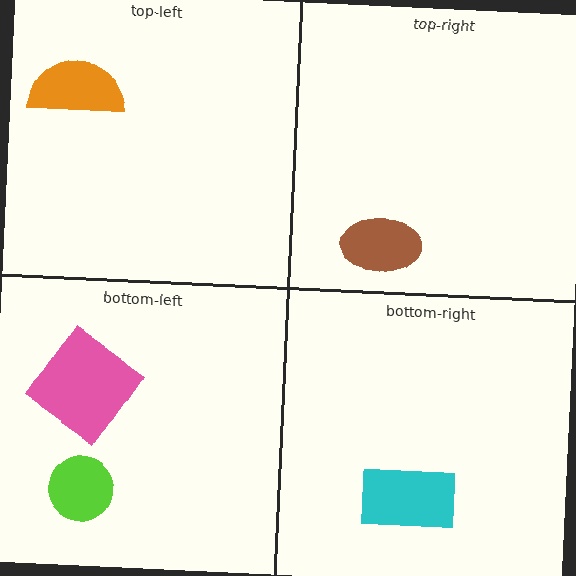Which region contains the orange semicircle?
The top-left region.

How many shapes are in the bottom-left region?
2.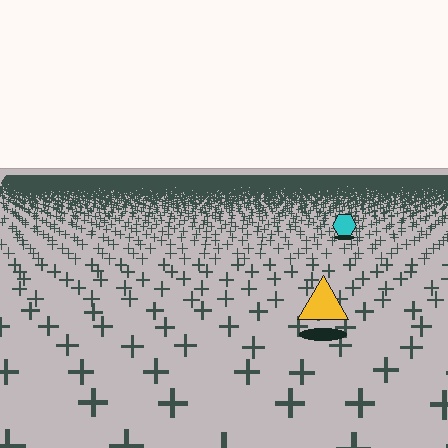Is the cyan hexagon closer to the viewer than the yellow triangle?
No. The yellow triangle is closer — you can tell from the texture gradient: the ground texture is coarser near it.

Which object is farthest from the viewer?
The cyan hexagon is farthest from the viewer. It appears smaller and the ground texture around it is denser.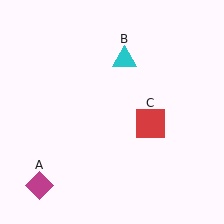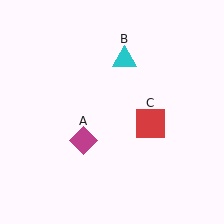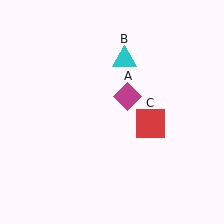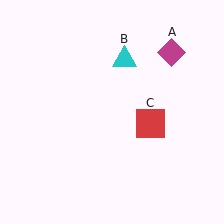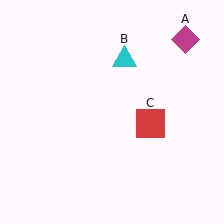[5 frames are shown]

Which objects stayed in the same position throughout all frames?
Cyan triangle (object B) and red square (object C) remained stationary.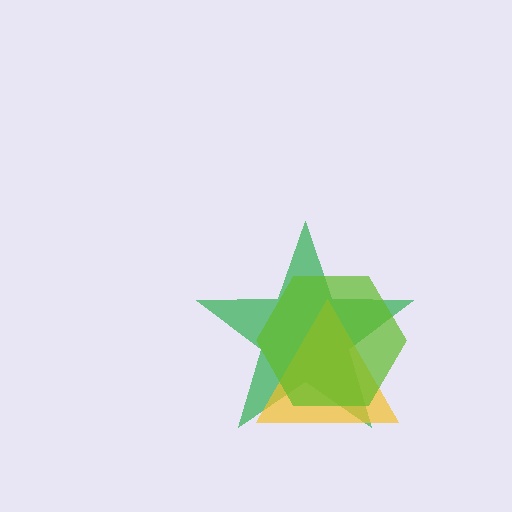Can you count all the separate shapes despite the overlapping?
Yes, there are 3 separate shapes.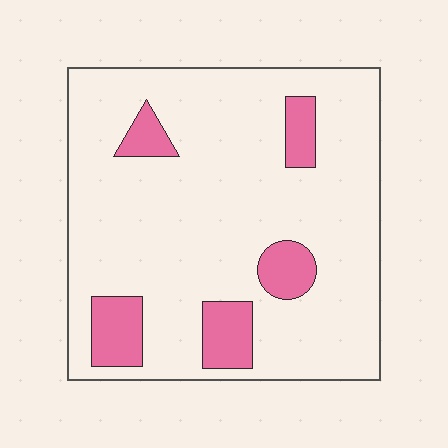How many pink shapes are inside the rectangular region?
5.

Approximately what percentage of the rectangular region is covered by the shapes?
Approximately 15%.